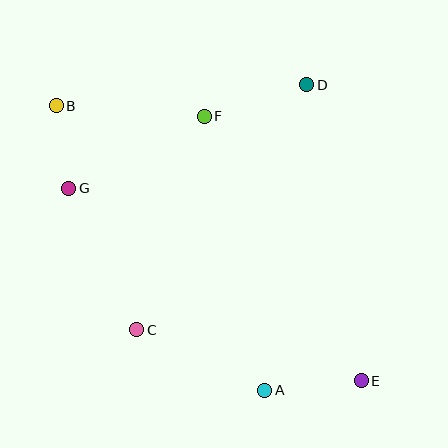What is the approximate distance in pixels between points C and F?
The distance between C and F is approximately 224 pixels.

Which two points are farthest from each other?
Points B and E are farthest from each other.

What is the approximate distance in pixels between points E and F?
The distance between E and F is approximately 308 pixels.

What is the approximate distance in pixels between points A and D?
The distance between A and D is approximately 308 pixels.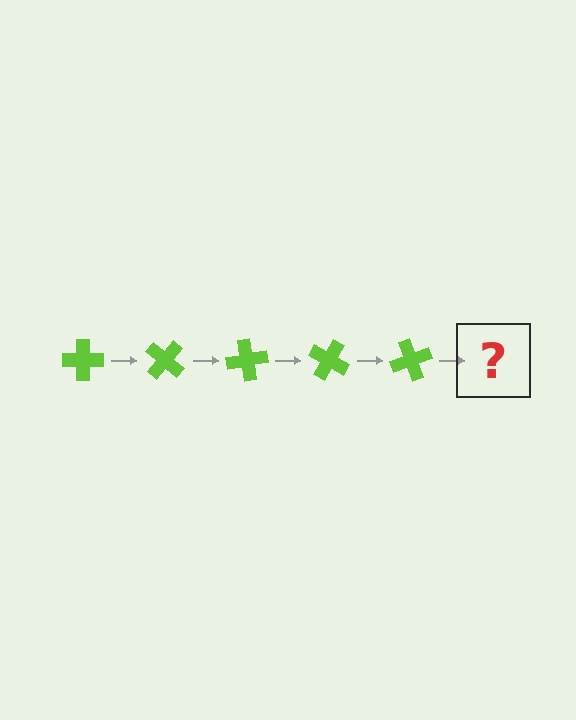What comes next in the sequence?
The next element should be a lime cross rotated 200 degrees.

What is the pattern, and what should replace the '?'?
The pattern is that the cross rotates 40 degrees each step. The '?' should be a lime cross rotated 200 degrees.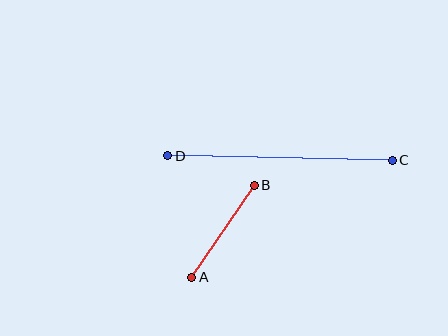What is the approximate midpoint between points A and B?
The midpoint is at approximately (223, 231) pixels.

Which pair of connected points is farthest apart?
Points C and D are farthest apart.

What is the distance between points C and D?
The distance is approximately 225 pixels.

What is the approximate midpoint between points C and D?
The midpoint is at approximately (280, 158) pixels.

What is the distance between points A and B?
The distance is approximately 111 pixels.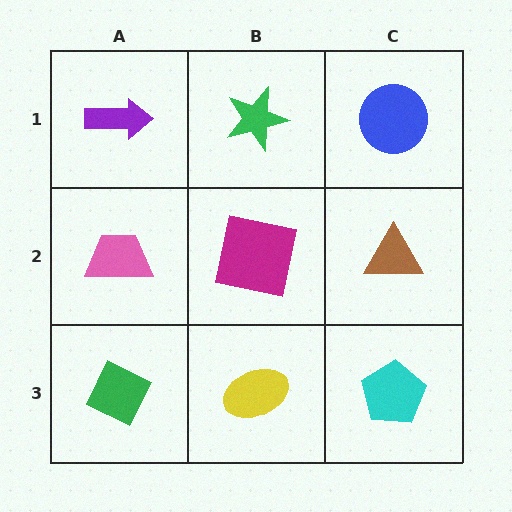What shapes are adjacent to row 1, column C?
A brown triangle (row 2, column C), a green star (row 1, column B).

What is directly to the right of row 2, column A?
A magenta square.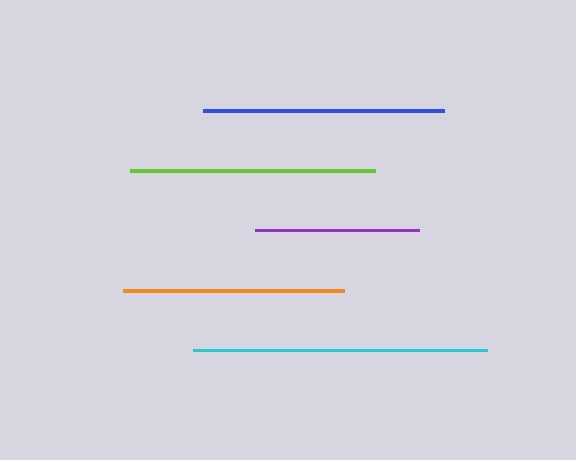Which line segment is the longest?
The cyan line is the longest at approximately 294 pixels.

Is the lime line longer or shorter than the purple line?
The lime line is longer than the purple line.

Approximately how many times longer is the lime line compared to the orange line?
The lime line is approximately 1.1 times the length of the orange line.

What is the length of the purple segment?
The purple segment is approximately 164 pixels long.